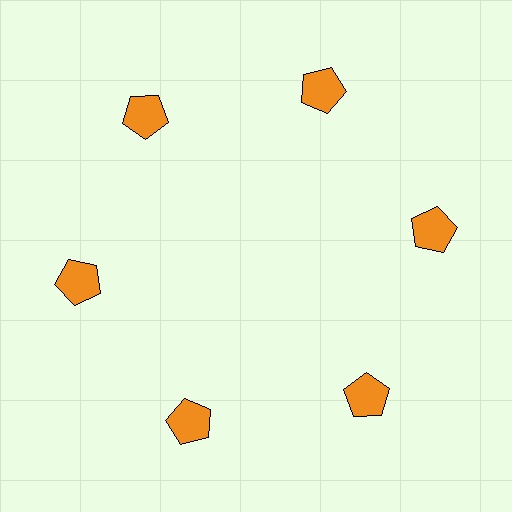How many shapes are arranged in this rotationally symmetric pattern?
There are 6 shapes, arranged in 6 groups of 1.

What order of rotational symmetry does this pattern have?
This pattern has 6-fold rotational symmetry.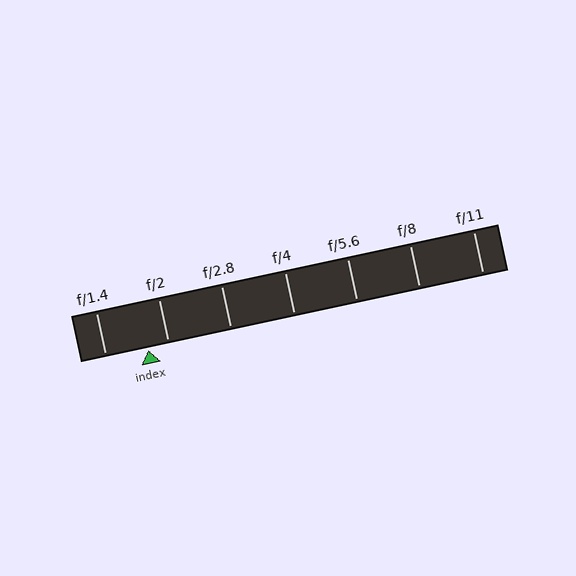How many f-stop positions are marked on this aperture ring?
There are 7 f-stop positions marked.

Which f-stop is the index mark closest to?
The index mark is closest to f/2.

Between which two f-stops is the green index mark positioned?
The index mark is between f/1.4 and f/2.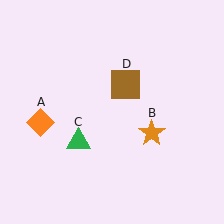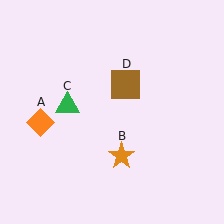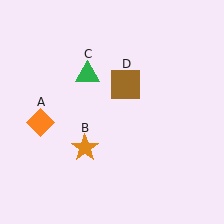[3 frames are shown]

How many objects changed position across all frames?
2 objects changed position: orange star (object B), green triangle (object C).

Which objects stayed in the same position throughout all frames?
Orange diamond (object A) and brown square (object D) remained stationary.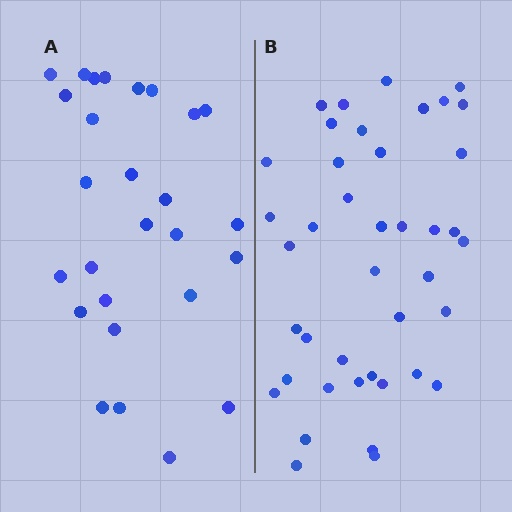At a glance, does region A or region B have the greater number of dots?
Region B (the right region) has more dots.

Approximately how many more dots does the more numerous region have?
Region B has approximately 15 more dots than region A.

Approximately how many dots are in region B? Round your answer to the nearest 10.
About 40 dots. (The exact count is 41, which rounds to 40.)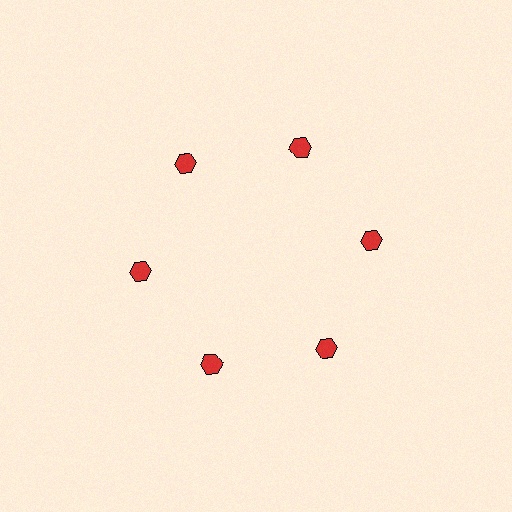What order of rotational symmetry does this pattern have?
This pattern has 6-fold rotational symmetry.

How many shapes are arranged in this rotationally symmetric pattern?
There are 6 shapes, arranged in 6 groups of 1.